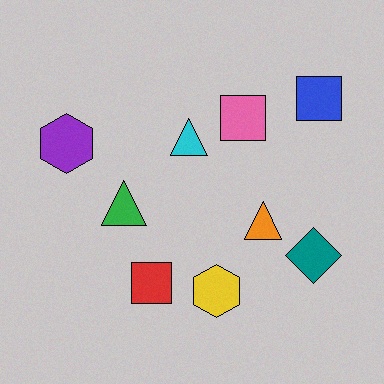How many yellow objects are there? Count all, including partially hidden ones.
There is 1 yellow object.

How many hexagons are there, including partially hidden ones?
There are 2 hexagons.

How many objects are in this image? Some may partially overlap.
There are 9 objects.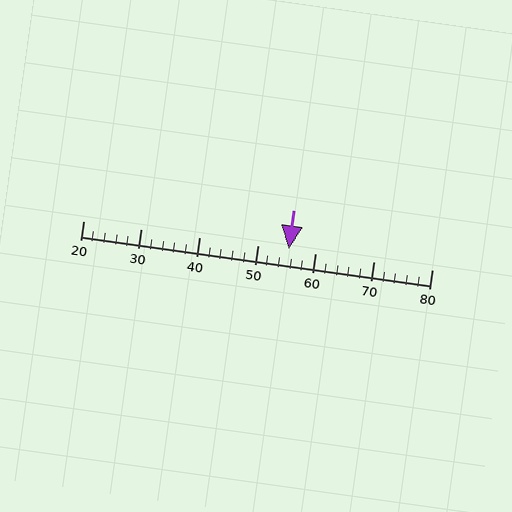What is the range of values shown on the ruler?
The ruler shows values from 20 to 80.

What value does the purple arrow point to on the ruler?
The purple arrow points to approximately 55.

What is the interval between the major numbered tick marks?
The major tick marks are spaced 10 units apart.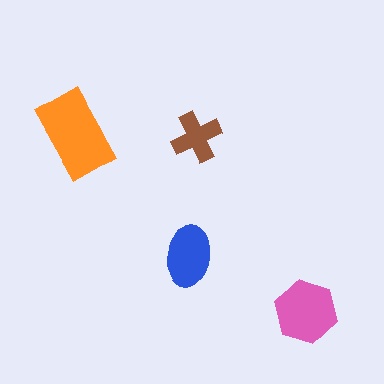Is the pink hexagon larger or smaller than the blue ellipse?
Larger.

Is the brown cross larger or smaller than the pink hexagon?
Smaller.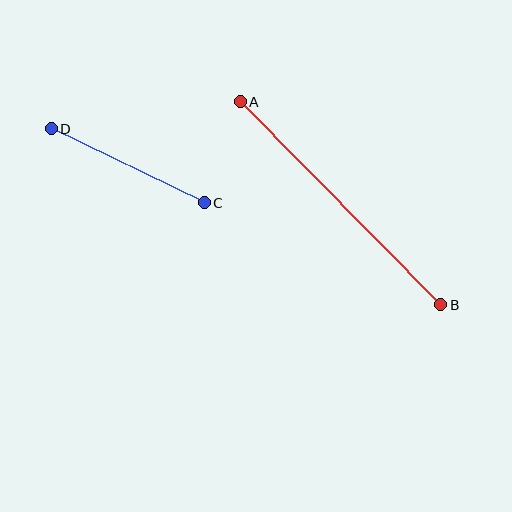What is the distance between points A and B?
The distance is approximately 285 pixels.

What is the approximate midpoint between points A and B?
The midpoint is at approximately (341, 203) pixels.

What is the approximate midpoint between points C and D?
The midpoint is at approximately (128, 166) pixels.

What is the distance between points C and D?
The distance is approximately 170 pixels.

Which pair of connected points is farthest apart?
Points A and B are farthest apart.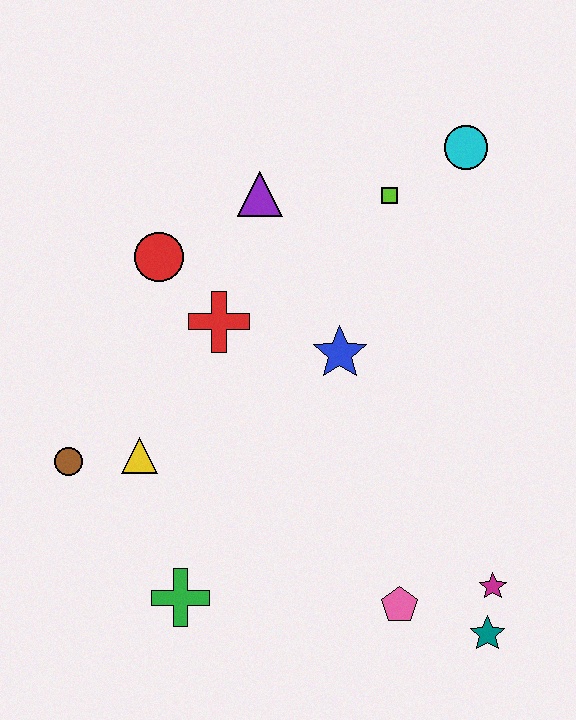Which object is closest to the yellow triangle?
The brown circle is closest to the yellow triangle.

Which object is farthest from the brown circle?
The cyan circle is farthest from the brown circle.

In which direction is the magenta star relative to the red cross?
The magenta star is to the right of the red cross.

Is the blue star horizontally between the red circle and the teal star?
Yes